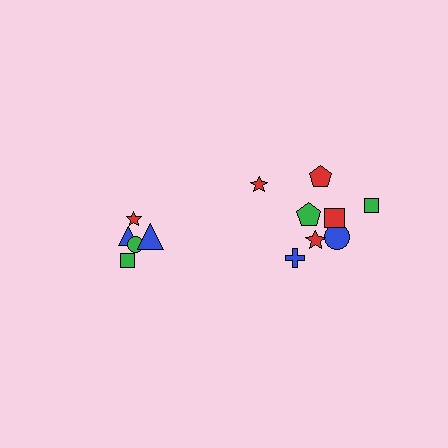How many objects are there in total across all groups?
There are 13 objects.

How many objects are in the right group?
There are 8 objects.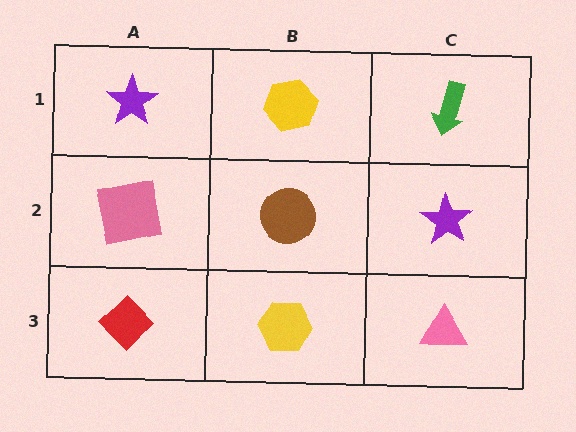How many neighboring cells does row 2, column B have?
4.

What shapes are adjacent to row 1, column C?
A purple star (row 2, column C), a yellow hexagon (row 1, column B).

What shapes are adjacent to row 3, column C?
A purple star (row 2, column C), a yellow hexagon (row 3, column B).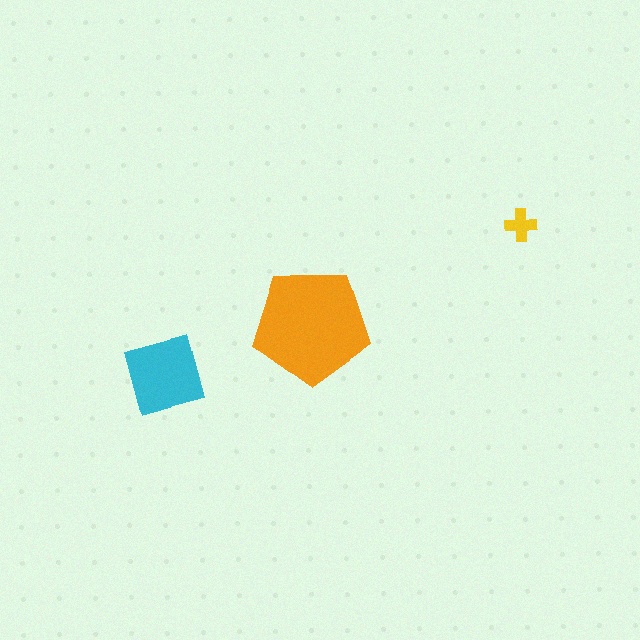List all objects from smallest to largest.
The yellow cross, the cyan square, the orange pentagon.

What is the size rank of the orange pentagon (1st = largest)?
1st.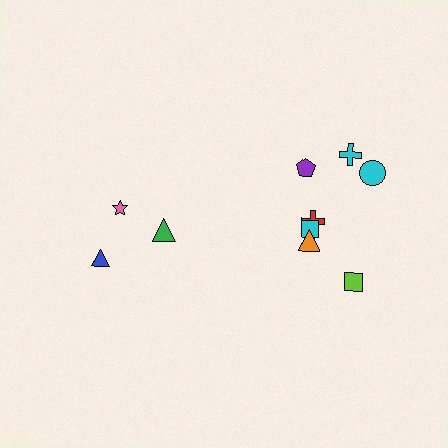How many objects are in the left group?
There are 3 objects.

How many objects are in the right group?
There are 8 objects.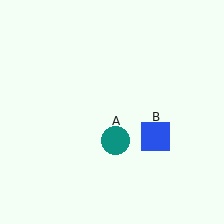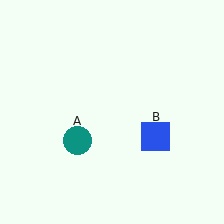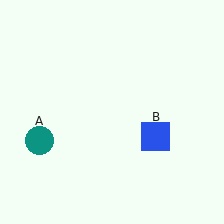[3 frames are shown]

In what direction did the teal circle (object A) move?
The teal circle (object A) moved left.